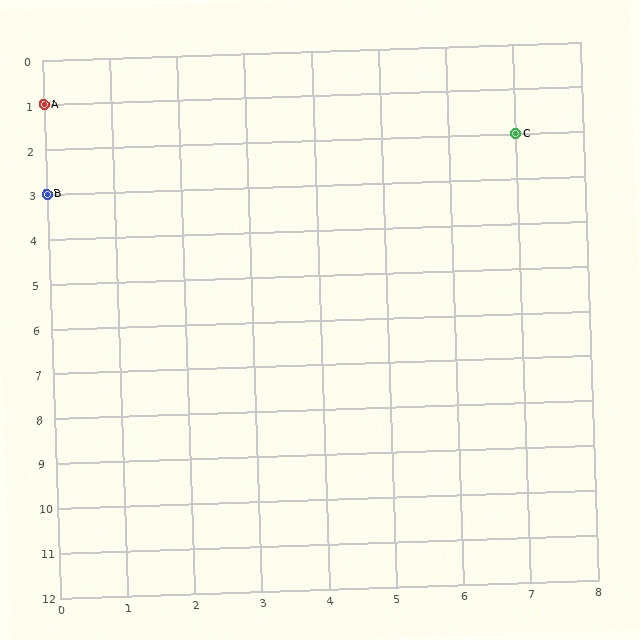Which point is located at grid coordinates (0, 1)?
Point A is at (0, 1).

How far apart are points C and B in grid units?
Points C and B are 7 columns and 1 row apart (about 7.1 grid units diagonally).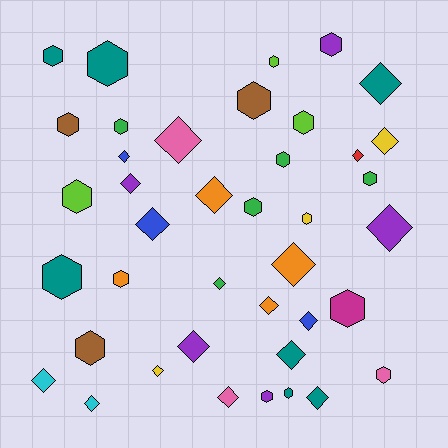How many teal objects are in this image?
There are 7 teal objects.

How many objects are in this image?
There are 40 objects.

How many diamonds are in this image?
There are 20 diamonds.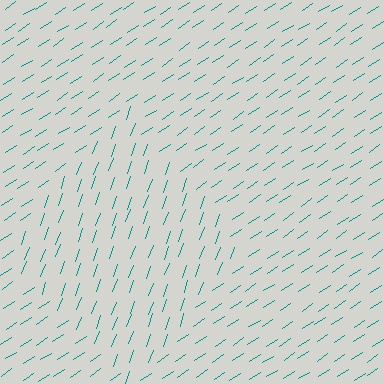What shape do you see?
I see a diamond.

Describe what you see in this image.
The image is filled with small teal line segments. A diamond region in the image has lines oriented differently from the surrounding lines, creating a visible texture boundary.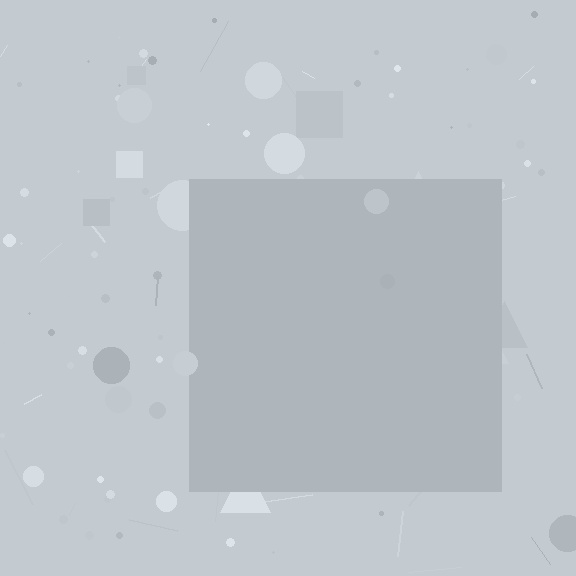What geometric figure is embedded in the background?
A square is embedded in the background.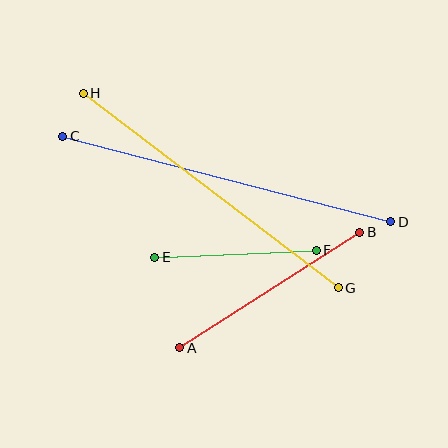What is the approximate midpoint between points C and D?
The midpoint is at approximately (227, 179) pixels.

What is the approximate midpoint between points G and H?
The midpoint is at approximately (211, 190) pixels.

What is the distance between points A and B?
The distance is approximately 214 pixels.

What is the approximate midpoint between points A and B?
The midpoint is at approximately (270, 290) pixels.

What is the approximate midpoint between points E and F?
The midpoint is at approximately (235, 254) pixels.